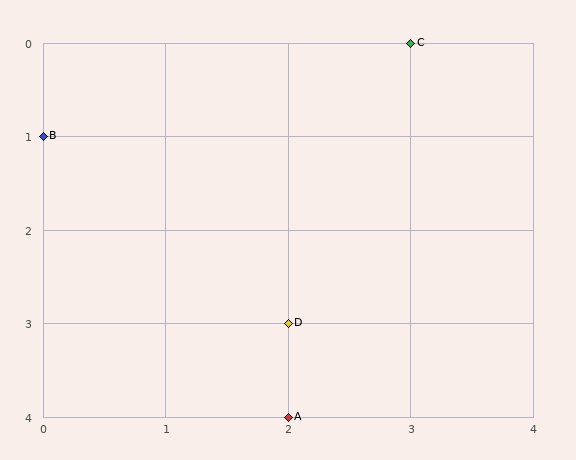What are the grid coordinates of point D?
Point D is at grid coordinates (2, 3).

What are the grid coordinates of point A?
Point A is at grid coordinates (2, 4).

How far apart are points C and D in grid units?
Points C and D are 1 column and 3 rows apart (about 3.2 grid units diagonally).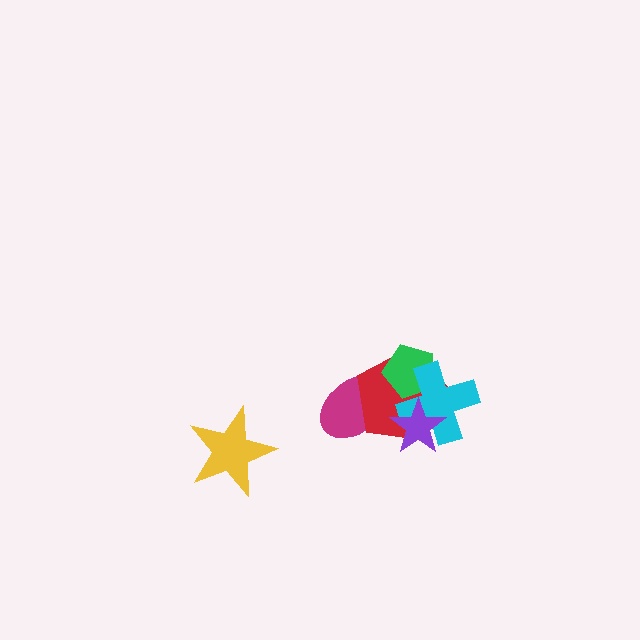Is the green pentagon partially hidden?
Yes, it is partially covered by another shape.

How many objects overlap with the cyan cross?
3 objects overlap with the cyan cross.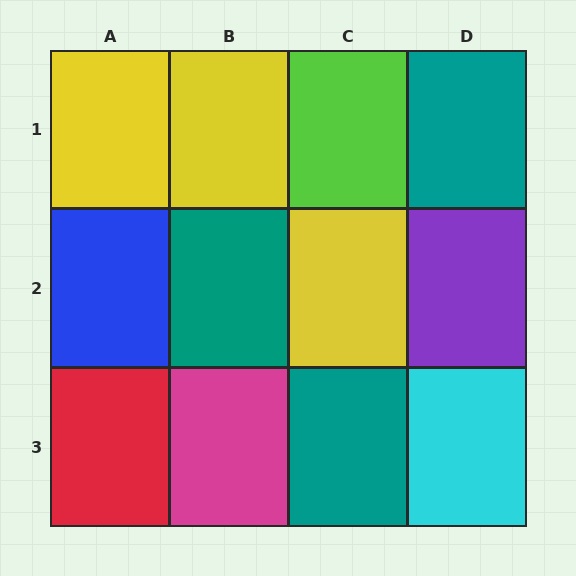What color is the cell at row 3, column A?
Red.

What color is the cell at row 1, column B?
Yellow.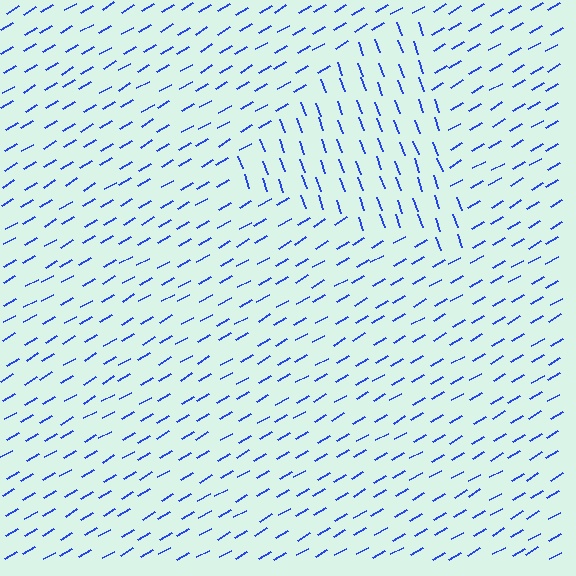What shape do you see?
I see a triangle.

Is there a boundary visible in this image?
Yes, there is a texture boundary formed by a change in line orientation.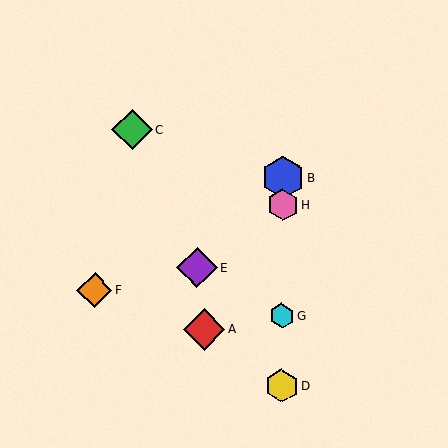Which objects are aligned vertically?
Objects B, D, G, H are aligned vertically.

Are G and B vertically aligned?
Yes, both are at x≈282.